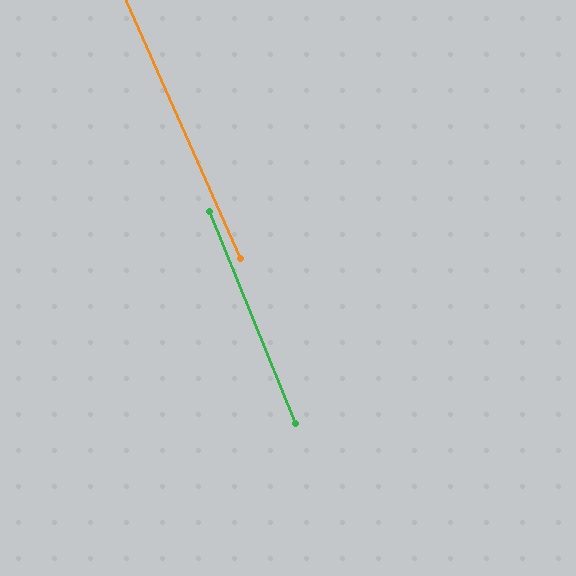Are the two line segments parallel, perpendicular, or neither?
Parallel — their directions differ by only 1.8°.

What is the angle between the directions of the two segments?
Approximately 2 degrees.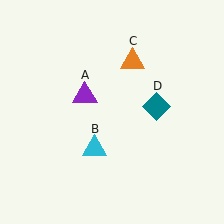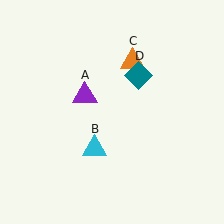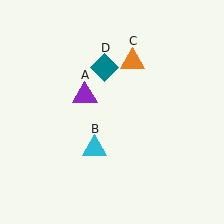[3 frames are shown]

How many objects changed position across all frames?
1 object changed position: teal diamond (object D).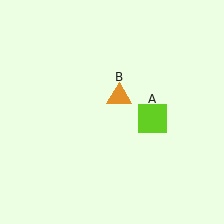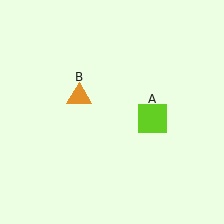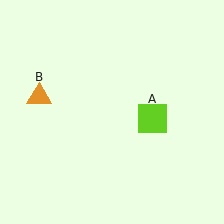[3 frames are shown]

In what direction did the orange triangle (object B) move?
The orange triangle (object B) moved left.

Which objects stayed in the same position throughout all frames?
Lime square (object A) remained stationary.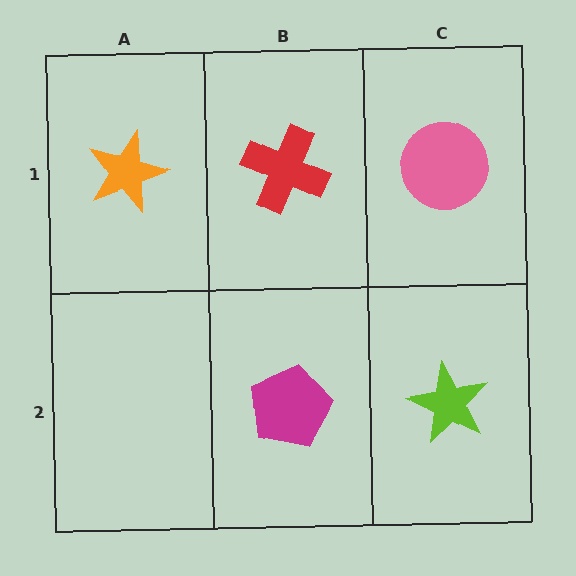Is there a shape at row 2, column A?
No, that cell is empty.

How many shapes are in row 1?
3 shapes.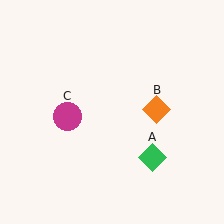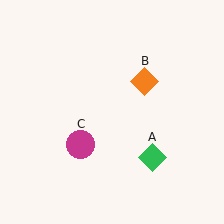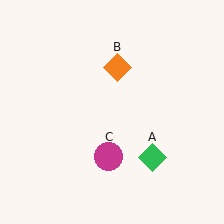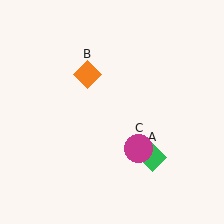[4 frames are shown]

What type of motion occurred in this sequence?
The orange diamond (object B), magenta circle (object C) rotated counterclockwise around the center of the scene.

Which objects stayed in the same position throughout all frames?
Green diamond (object A) remained stationary.